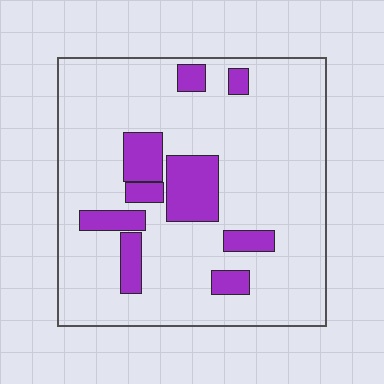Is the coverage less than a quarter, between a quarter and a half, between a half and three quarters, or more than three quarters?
Less than a quarter.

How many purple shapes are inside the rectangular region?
9.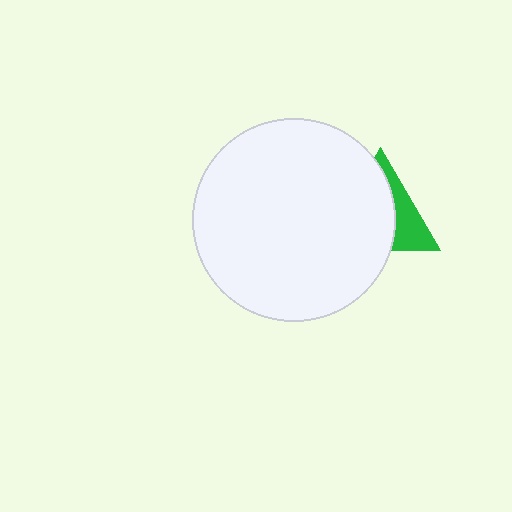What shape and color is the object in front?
The object in front is a white circle.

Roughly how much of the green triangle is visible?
A small part of it is visible (roughly 36%).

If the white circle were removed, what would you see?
You would see the complete green triangle.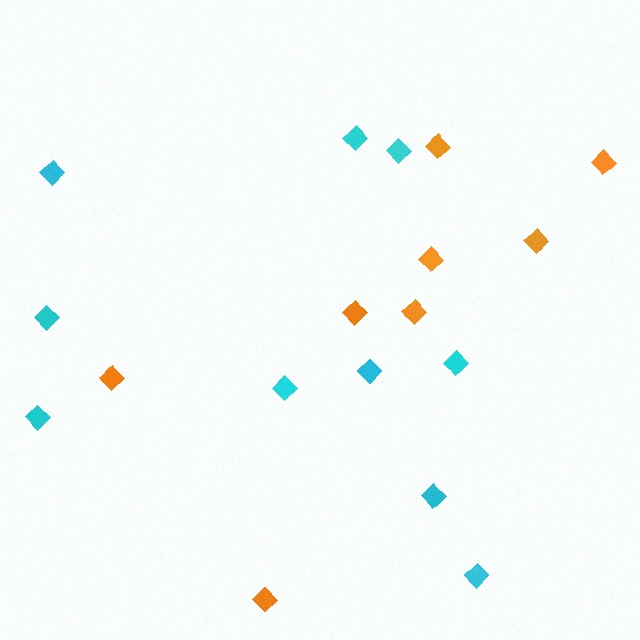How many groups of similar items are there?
There are 2 groups: one group of cyan diamonds (10) and one group of orange diamonds (8).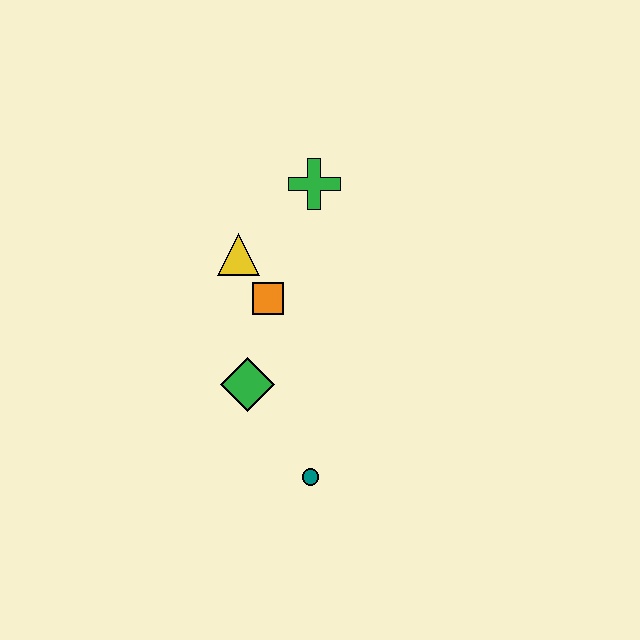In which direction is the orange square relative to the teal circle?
The orange square is above the teal circle.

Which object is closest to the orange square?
The yellow triangle is closest to the orange square.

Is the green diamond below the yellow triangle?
Yes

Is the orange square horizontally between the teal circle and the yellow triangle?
Yes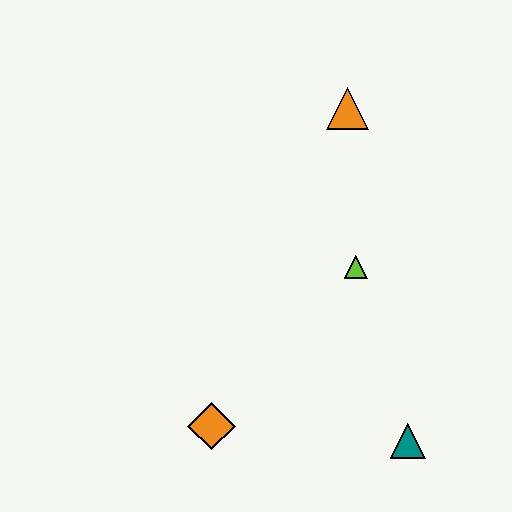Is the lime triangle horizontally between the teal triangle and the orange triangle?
Yes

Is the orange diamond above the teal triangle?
Yes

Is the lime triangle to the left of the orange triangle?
No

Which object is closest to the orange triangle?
The lime triangle is closest to the orange triangle.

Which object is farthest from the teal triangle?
The orange triangle is farthest from the teal triangle.